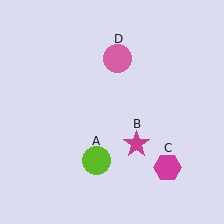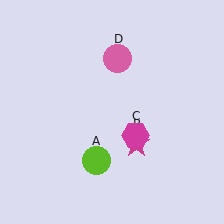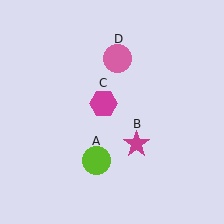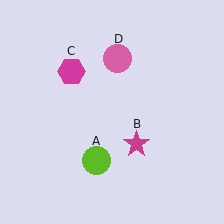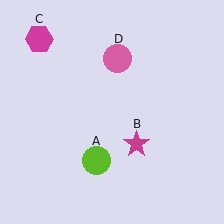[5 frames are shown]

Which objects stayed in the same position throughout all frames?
Lime circle (object A) and magenta star (object B) and pink circle (object D) remained stationary.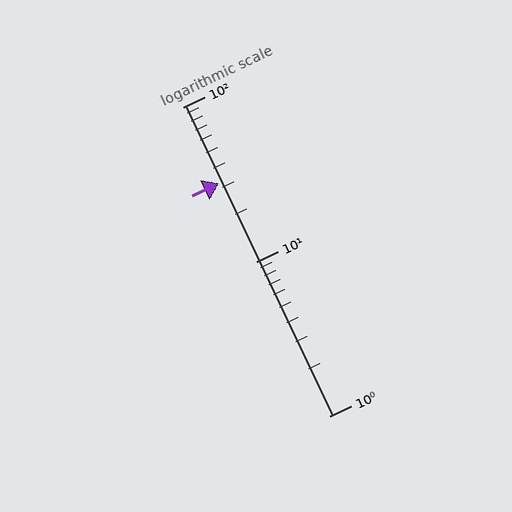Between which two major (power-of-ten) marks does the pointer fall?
The pointer is between 10 and 100.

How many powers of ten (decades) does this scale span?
The scale spans 2 decades, from 1 to 100.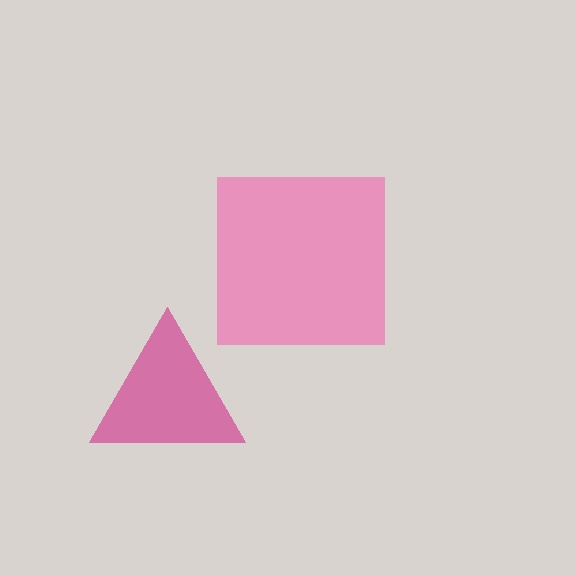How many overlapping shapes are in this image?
There are 2 overlapping shapes in the image.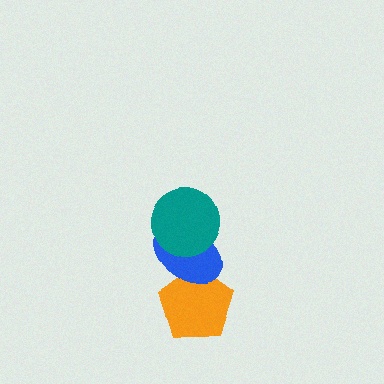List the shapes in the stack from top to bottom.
From top to bottom: the teal circle, the blue ellipse, the orange pentagon.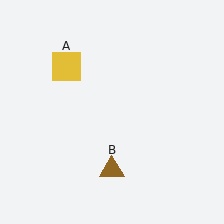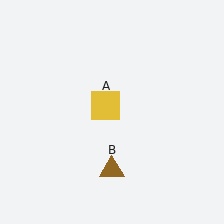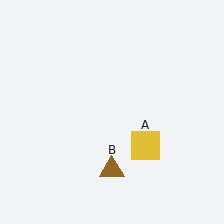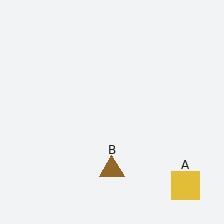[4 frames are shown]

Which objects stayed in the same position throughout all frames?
Brown triangle (object B) remained stationary.